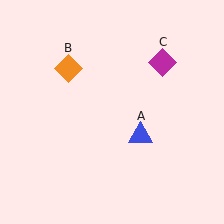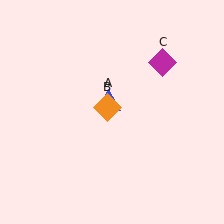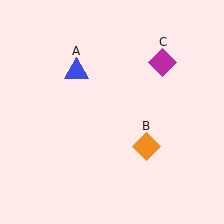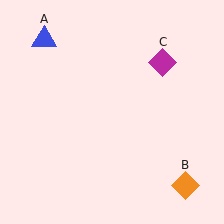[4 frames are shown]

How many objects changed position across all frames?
2 objects changed position: blue triangle (object A), orange diamond (object B).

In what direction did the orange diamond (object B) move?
The orange diamond (object B) moved down and to the right.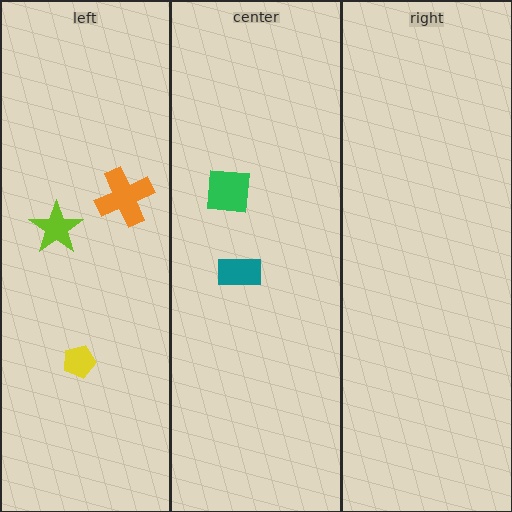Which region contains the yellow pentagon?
The left region.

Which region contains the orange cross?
The left region.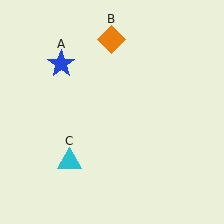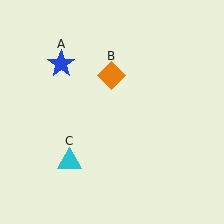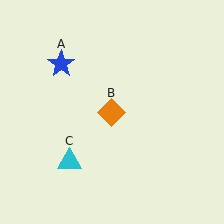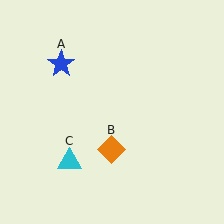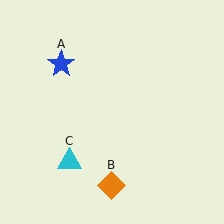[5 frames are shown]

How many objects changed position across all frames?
1 object changed position: orange diamond (object B).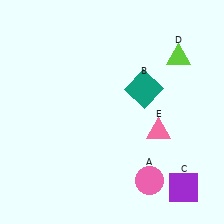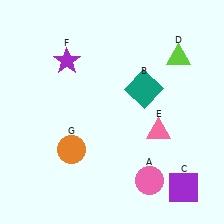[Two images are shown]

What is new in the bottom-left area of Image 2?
An orange circle (G) was added in the bottom-left area of Image 2.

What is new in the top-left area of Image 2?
A purple star (F) was added in the top-left area of Image 2.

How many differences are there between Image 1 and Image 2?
There are 2 differences between the two images.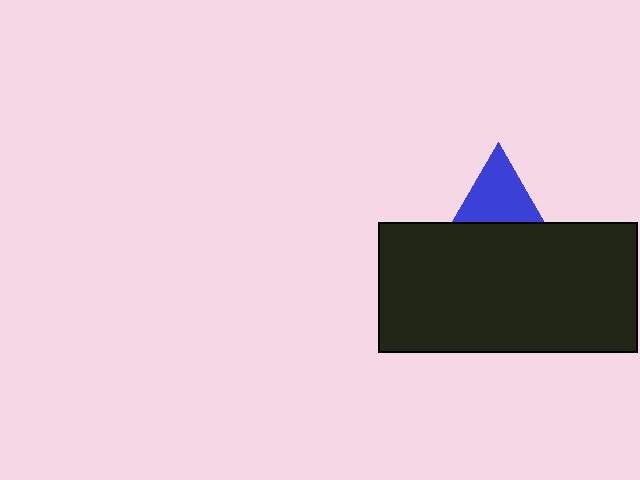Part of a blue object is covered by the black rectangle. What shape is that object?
It is a triangle.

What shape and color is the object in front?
The object in front is a black rectangle.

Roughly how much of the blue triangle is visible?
About half of it is visible (roughly 46%).